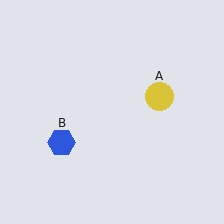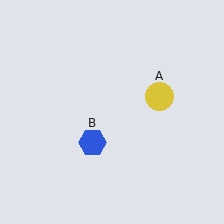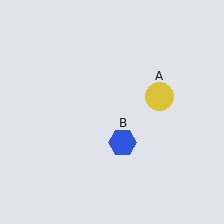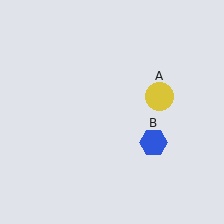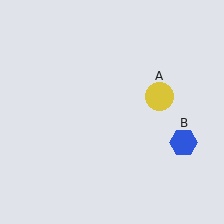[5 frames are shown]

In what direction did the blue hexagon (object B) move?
The blue hexagon (object B) moved right.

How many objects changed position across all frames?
1 object changed position: blue hexagon (object B).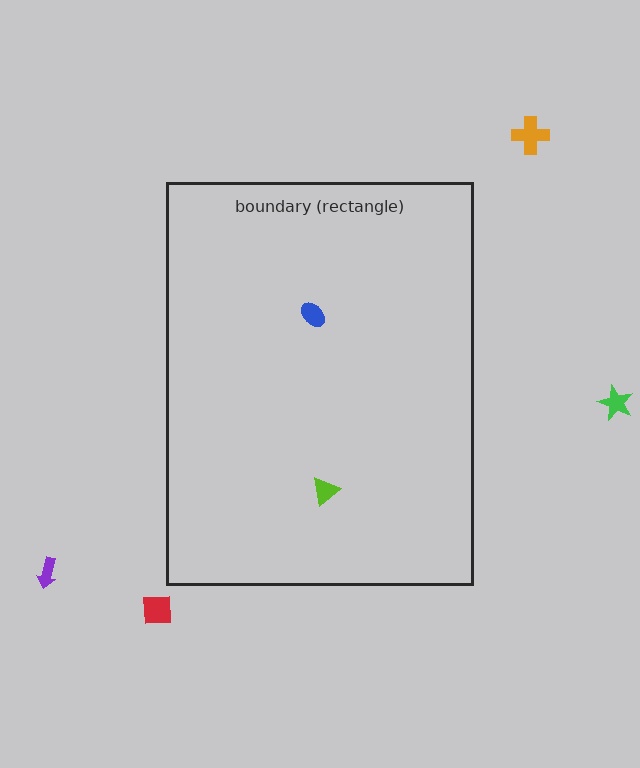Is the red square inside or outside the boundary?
Outside.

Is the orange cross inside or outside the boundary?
Outside.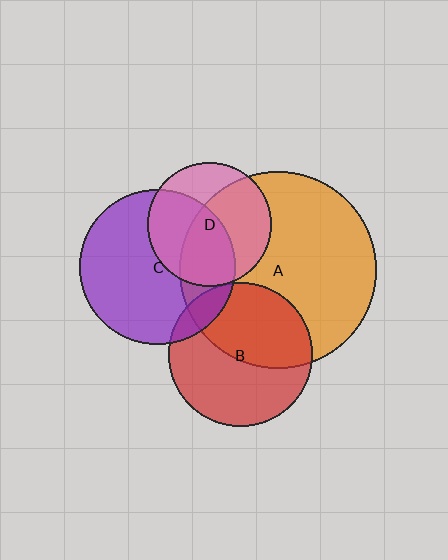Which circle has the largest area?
Circle A (orange).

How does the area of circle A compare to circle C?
Approximately 1.6 times.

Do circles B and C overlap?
Yes.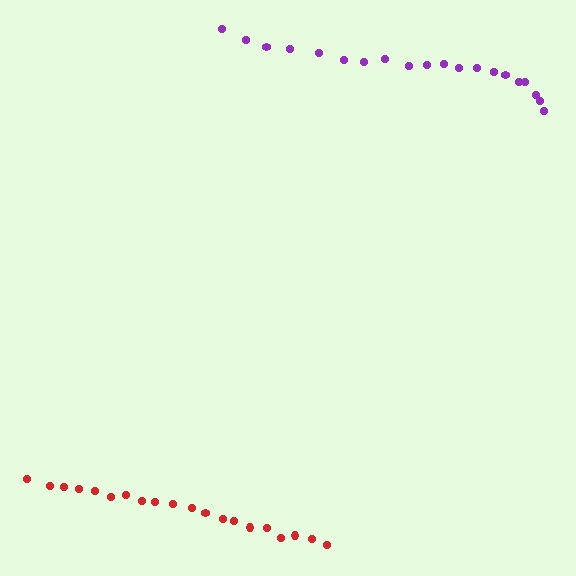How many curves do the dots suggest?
There are 2 distinct paths.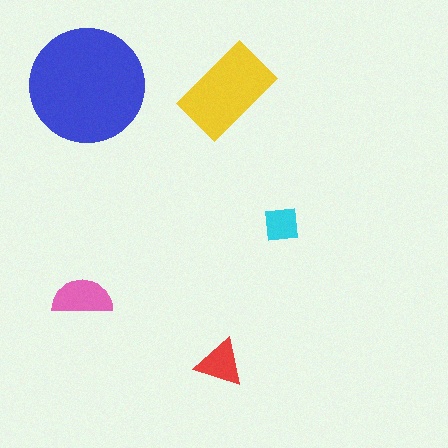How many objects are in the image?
There are 5 objects in the image.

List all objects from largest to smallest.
The blue circle, the yellow rectangle, the pink semicircle, the red triangle, the cyan square.